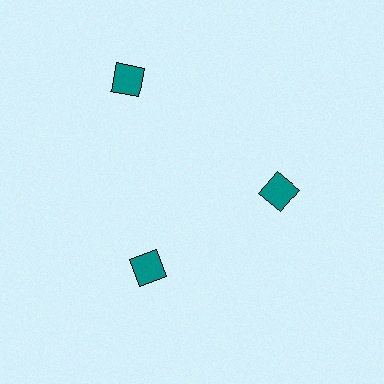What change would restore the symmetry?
The symmetry would be restored by moving it inward, back onto the ring so that all 3 diamonds sit at equal angles and equal distance from the center.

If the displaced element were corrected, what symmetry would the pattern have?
It would have 3-fold rotational symmetry — the pattern would map onto itself every 120 degrees.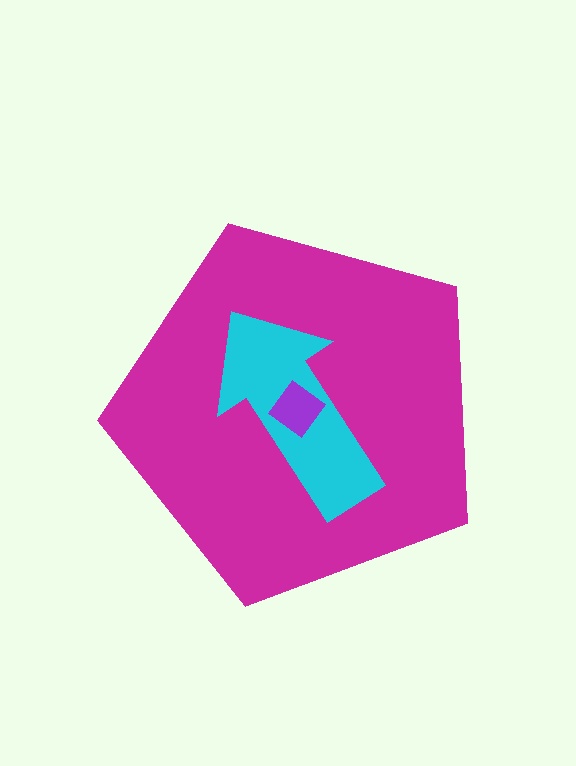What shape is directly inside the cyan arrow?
The purple diamond.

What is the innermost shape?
The purple diamond.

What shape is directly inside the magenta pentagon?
The cyan arrow.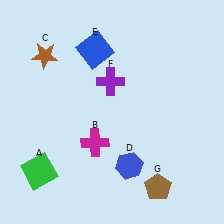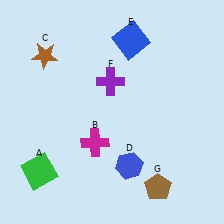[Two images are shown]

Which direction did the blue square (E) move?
The blue square (E) moved right.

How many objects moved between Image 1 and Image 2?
1 object moved between the two images.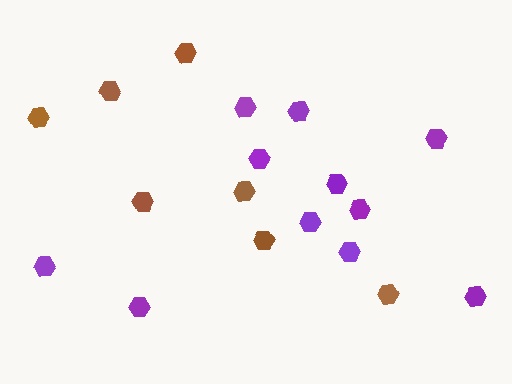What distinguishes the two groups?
There are 2 groups: one group of brown hexagons (7) and one group of purple hexagons (11).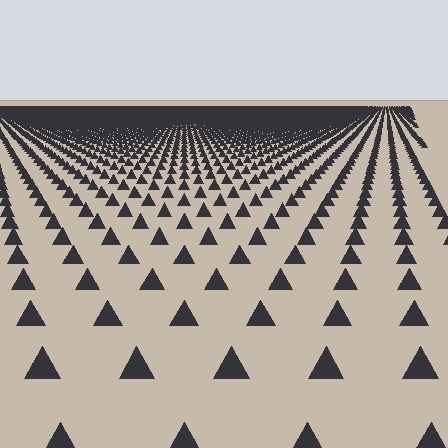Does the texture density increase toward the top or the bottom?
Density increases toward the top.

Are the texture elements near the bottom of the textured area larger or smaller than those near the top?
Larger. Near the bottom, elements are closer to the viewer and appear at a bigger on-screen size.